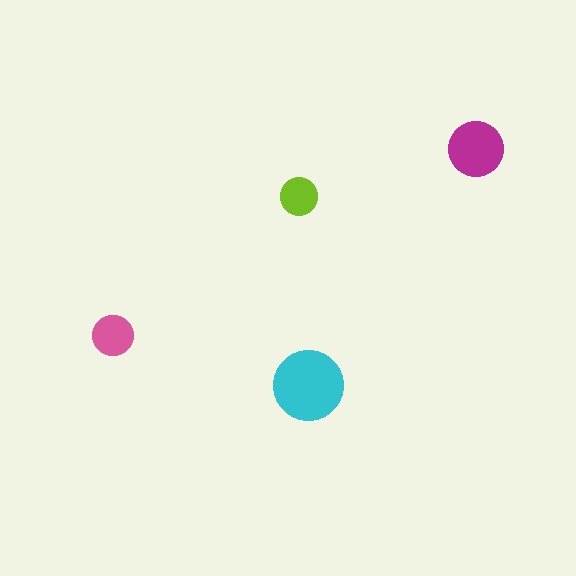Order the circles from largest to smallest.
the cyan one, the magenta one, the pink one, the lime one.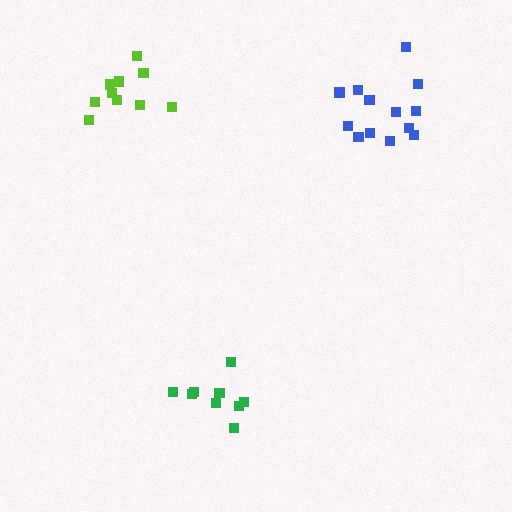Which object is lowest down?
The green cluster is bottommost.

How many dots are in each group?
Group 1: 9 dots, Group 2: 13 dots, Group 3: 10 dots (32 total).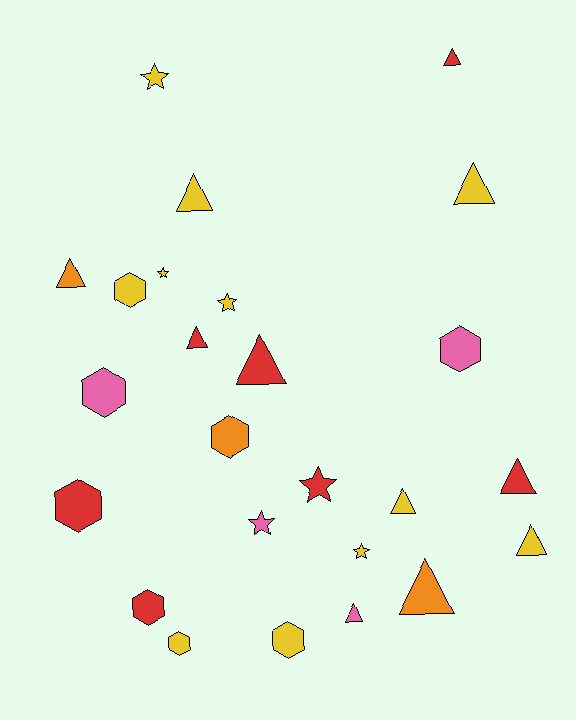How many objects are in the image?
There are 25 objects.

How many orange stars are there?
There are no orange stars.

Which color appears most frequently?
Yellow, with 11 objects.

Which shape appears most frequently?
Triangle, with 11 objects.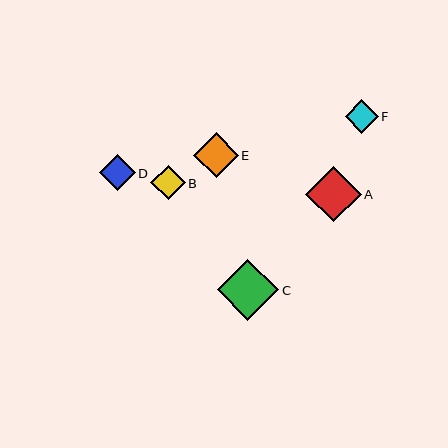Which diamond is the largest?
Diamond C is the largest with a size of approximately 61 pixels.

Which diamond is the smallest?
Diamond F is the smallest with a size of approximately 33 pixels.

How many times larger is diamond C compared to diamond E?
Diamond C is approximately 1.4 times the size of diamond E.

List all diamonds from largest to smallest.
From largest to smallest: C, A, E, D, B, F.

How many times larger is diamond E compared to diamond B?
Diamond E is approximately 1.3 times the size of diamond B.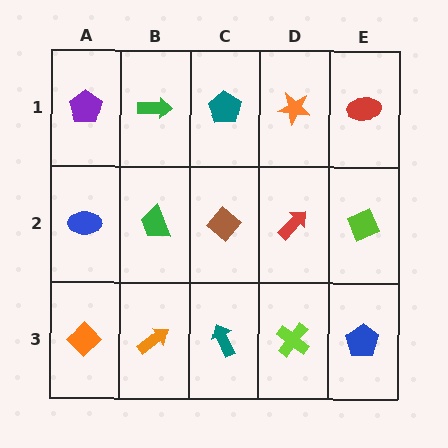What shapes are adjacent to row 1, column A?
A blue ellipse (row 2, column A), a green arrow (row 1, column B).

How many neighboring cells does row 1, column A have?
2.